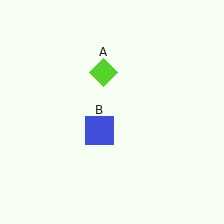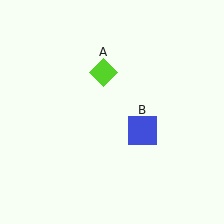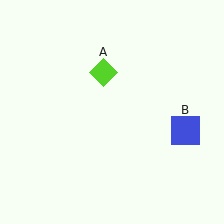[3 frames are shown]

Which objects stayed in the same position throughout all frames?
Lime diamond (object A) remained stationary.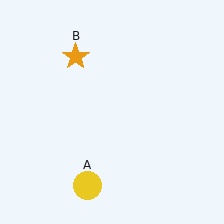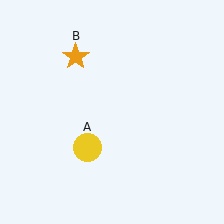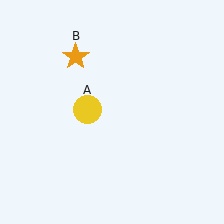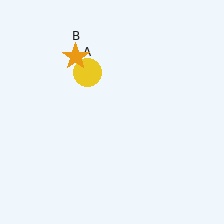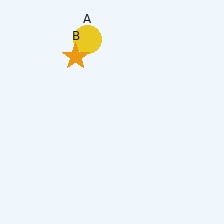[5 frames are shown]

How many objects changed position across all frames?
1 object changed position: yellow circle (object A).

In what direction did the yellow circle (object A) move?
The yellow circle (object A) moved up.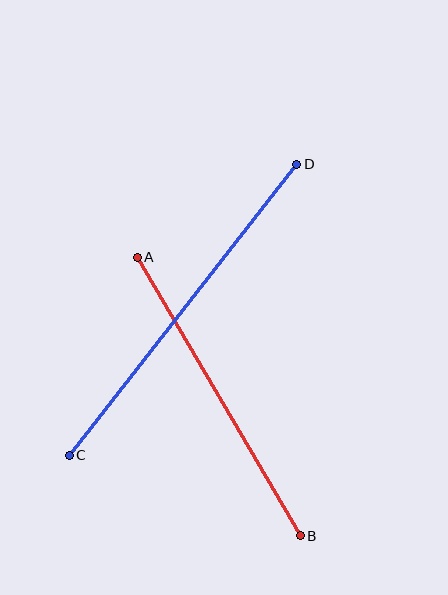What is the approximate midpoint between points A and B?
The midpoint is at approximately (219, 397) pixels.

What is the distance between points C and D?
The distance is approximately 370 pixels.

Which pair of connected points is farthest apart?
Points C and D are farthest apart.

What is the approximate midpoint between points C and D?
The midpoint is at approximately (183, 310) pixels.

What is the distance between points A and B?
The distance is approximately 323 pixels.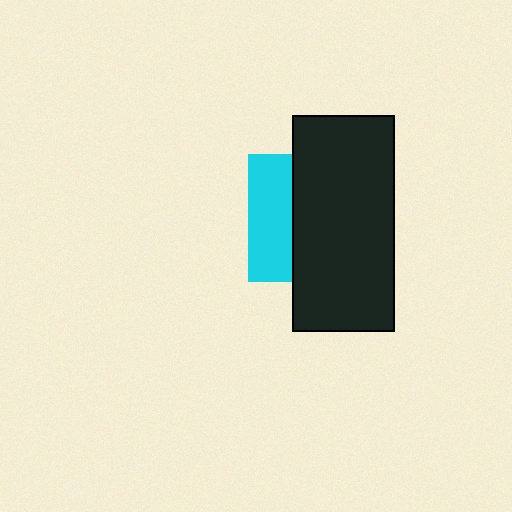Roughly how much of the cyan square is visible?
A small part of it is visible (roughly 34%).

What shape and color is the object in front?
The object in front is a black rectangle.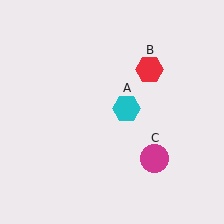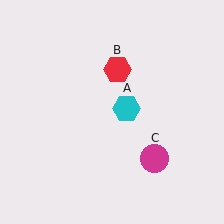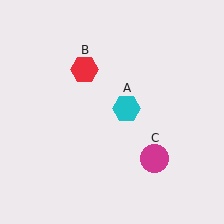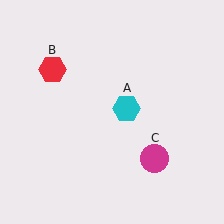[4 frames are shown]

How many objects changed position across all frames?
1 object changed position: red hexagon (object B).